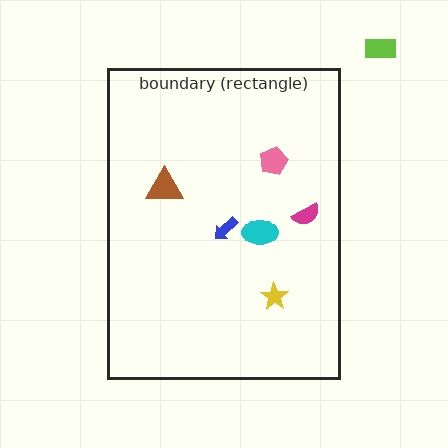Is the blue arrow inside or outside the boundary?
Inside.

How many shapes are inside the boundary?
6 inside, 1 outside.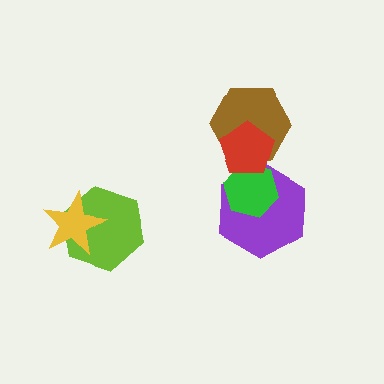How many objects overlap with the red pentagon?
3 objects overlap with the red pentagon.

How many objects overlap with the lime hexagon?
1 object overlaps with the lime hexagon.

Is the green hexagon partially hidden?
Yes, it is partially covered by another shape.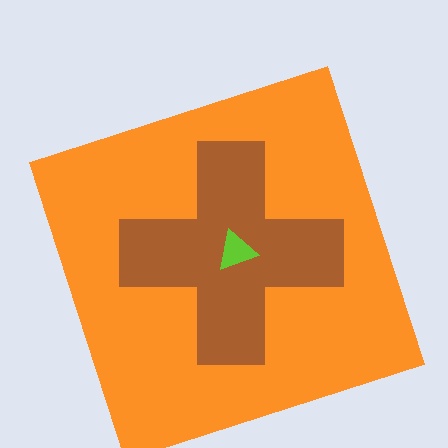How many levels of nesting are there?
3.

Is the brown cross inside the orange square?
Yes.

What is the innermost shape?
The lime triangle.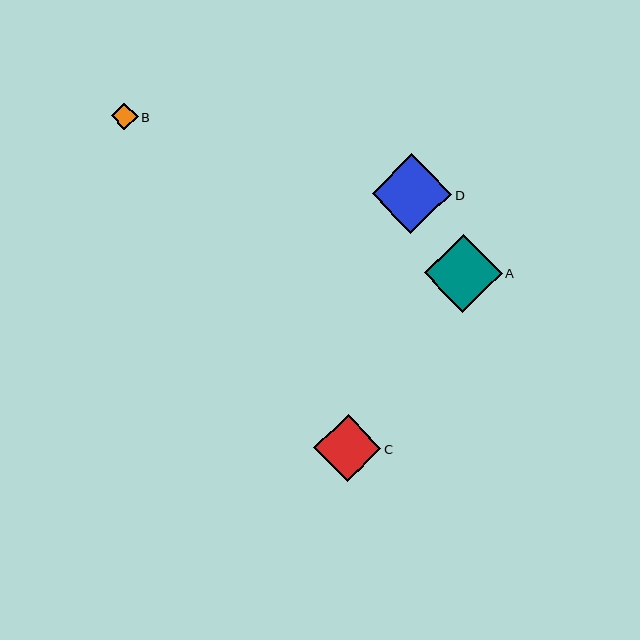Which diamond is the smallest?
Diamond B is the smallest with a size of approximately 27 pixels.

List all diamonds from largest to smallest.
From largest to smallest: D, A, C, B.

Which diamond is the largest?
Diamond D is the largest with a size of approximately 80 pixels.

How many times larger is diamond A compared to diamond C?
Diamond A is approximately 1.2 times the size of diamond C.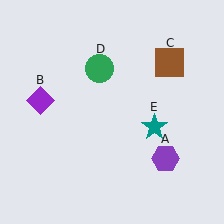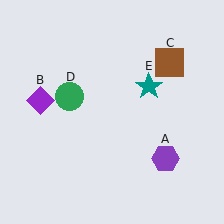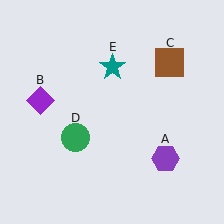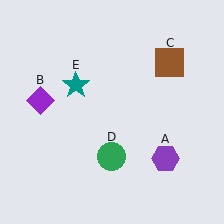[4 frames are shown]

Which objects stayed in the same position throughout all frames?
Purple hexagon (object A) and purple diamond (object B) and brown square (object C) remained stationary.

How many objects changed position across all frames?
2 objects changed position: green circle (object D), teal star (object E).